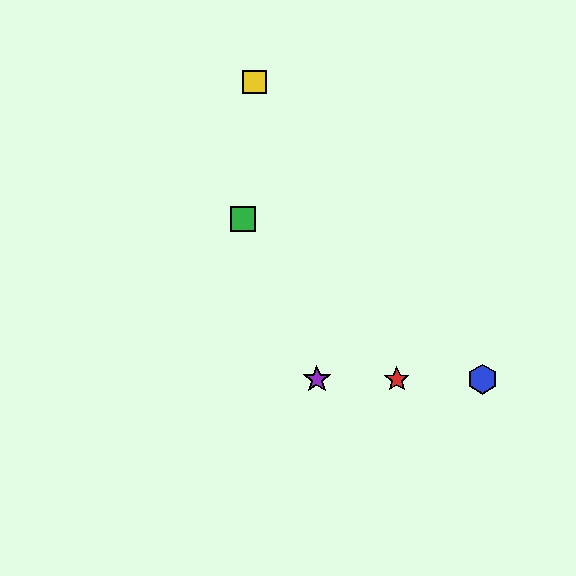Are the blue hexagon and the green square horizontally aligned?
No, the blue hexagon is at y≈379 and the green square is at y≈219.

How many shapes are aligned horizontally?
3 shapes (the red star, the blue hexagon, the purple star) are aligned horizontally.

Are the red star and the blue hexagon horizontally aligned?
Yes, both are at y≈379.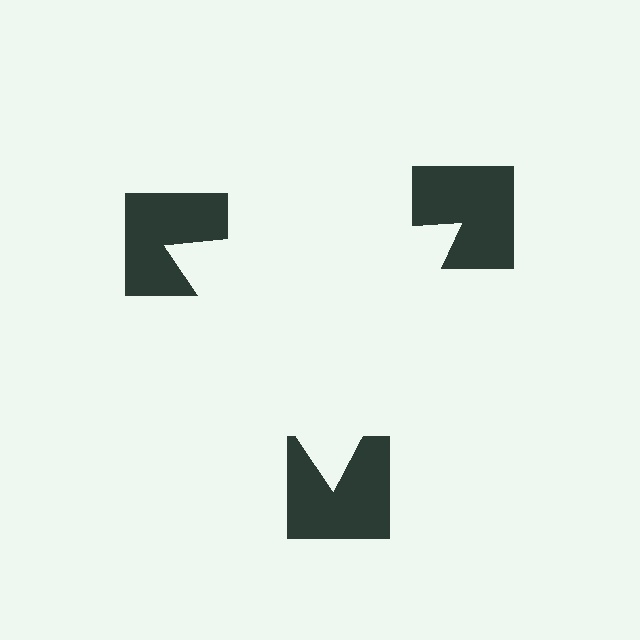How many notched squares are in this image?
There are 3 — one at each vertex of the illusory triangle.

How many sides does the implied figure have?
3 sides.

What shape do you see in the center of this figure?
An illusory triangle — its edges are inferred from the aligned wedge cuts in the notched squares, not physically drawn.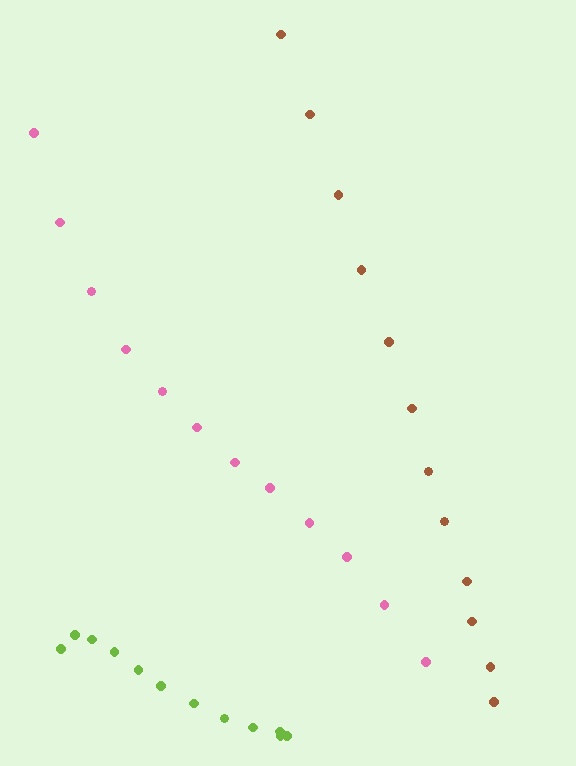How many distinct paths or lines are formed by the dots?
There are 3 distinct paths.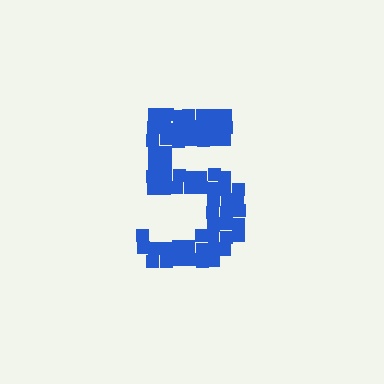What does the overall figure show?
The overall figure shows the digit 5.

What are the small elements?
The small elements are squares.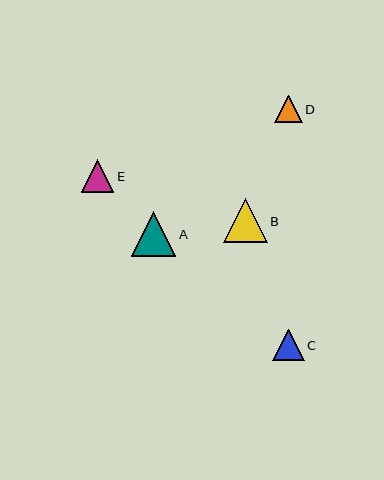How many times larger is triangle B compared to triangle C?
Triangle B is approximately 1.4 times the size of triangle C.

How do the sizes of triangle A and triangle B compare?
Triangle A and triangle B are approximately the same size.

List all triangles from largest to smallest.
From largest to smallest: A, B, E, C, D.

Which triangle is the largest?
Triangle A is the largest with a size of approximately 44 pixels.